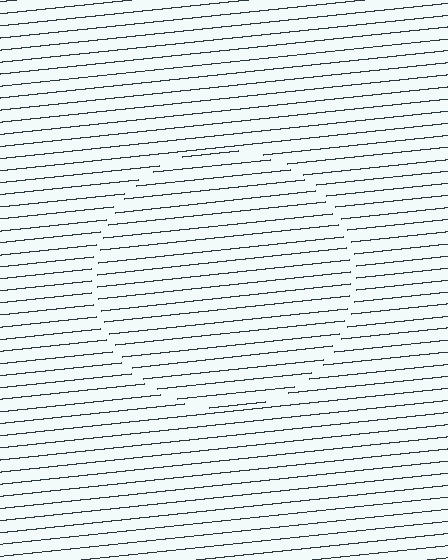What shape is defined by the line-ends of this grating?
An illusory circle. The interior of the shape contains the same grating, shifted by half a period — the contour is defined by the phase discontinuity where line-ends from the inner and outer gratings abut.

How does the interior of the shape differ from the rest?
The interior of the shape contains the same grating, shifted by half a period — the contour is defined by the phase discontinuity where line-ends from the inner and outer gratings abut.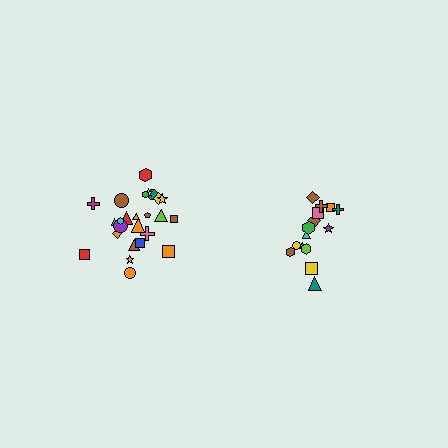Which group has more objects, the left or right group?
The left group.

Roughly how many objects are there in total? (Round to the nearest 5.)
Roughly 40 objects in total.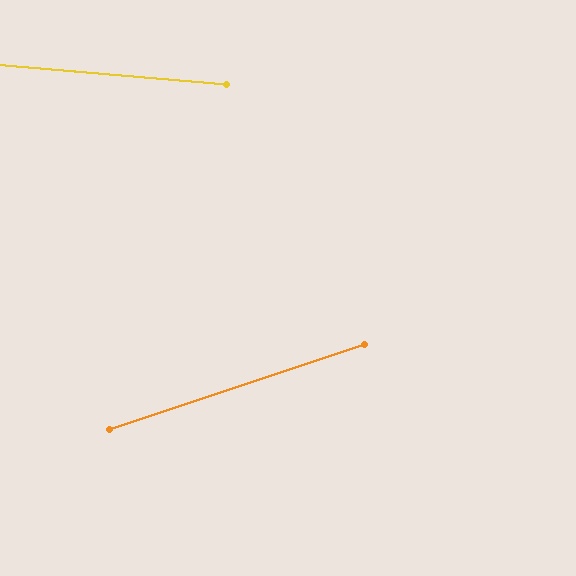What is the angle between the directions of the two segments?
Approximately 23 degrees.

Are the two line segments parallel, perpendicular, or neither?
Neither parallel nor perpendicular — they differ by about 23°.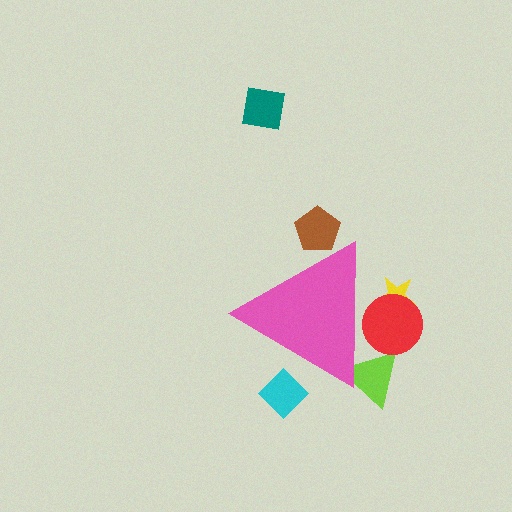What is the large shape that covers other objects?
A pink triangle.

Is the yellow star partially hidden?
Yes, the yellow star is partially hidden behind the pink triangle.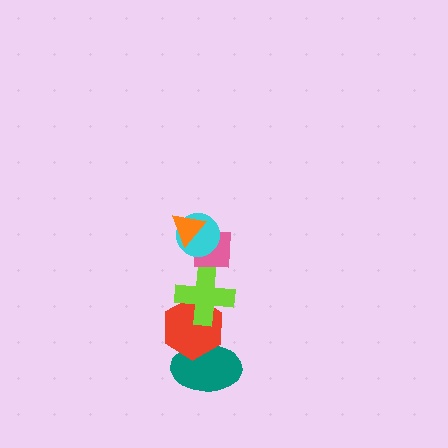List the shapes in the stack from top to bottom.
From top to bottom: the orange triangle, the cyan circle, the pink square, the lime cross, the red hexagon, the teal ellipse.